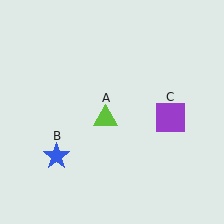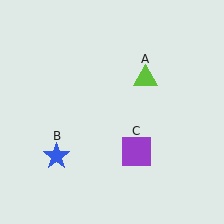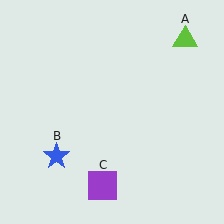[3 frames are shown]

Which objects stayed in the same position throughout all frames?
Blue star (object B) remained stationary.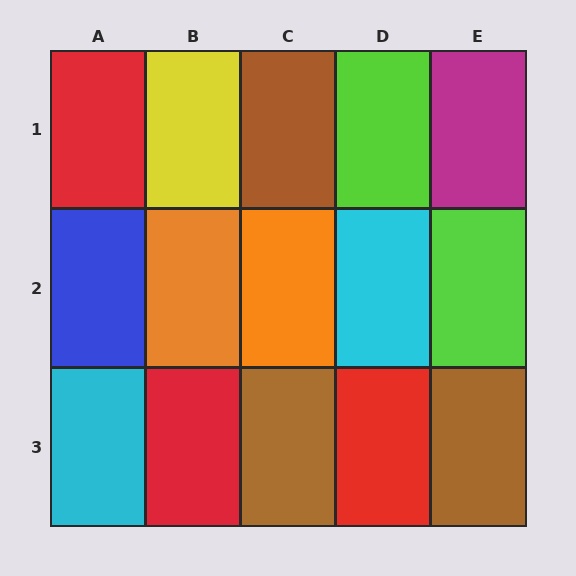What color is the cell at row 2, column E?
Lime.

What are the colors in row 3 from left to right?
Cyan, red, brown, red, brown.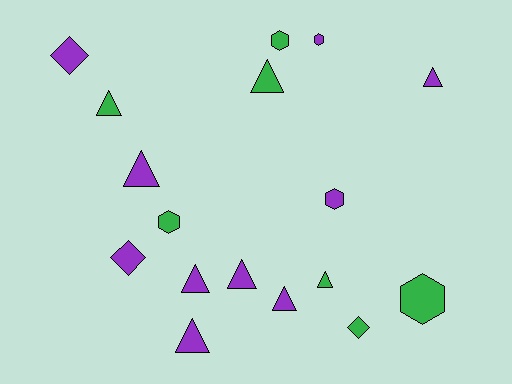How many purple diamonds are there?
There are 2 purple diamonds.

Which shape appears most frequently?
Triangle, with 9 objects.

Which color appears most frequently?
Purple, with 10 objects.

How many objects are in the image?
There are 17 objects.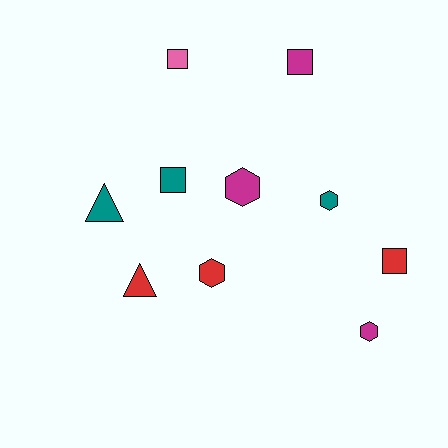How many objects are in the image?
There are 10 objects.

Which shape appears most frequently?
Hexagon, with 4 objects.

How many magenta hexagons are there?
There are 2 magenta hexagons.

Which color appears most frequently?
Teal, with 3 objects.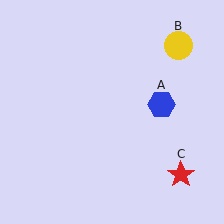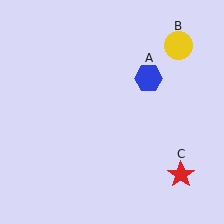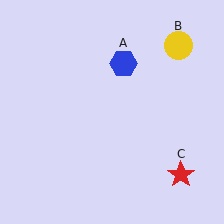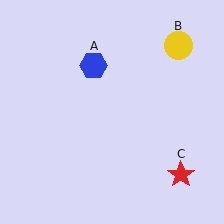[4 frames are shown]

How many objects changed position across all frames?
1 object changed position: blue hexagon (object A).